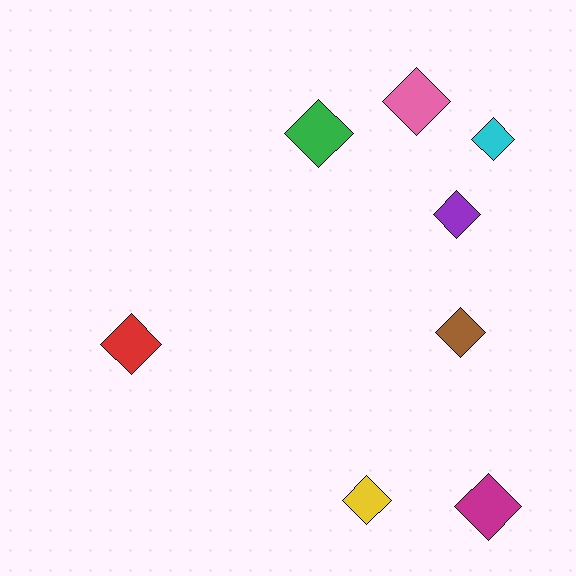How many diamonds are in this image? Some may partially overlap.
There are 8 diamonds.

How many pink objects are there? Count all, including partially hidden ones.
There is 1 pink object.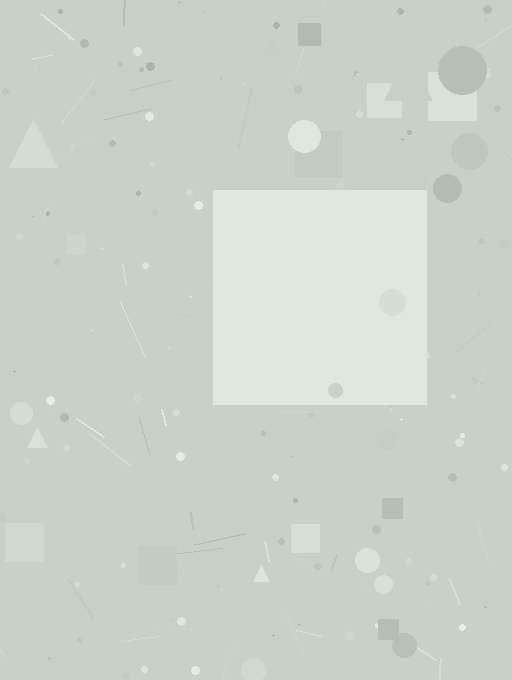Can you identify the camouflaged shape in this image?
The camouflaged shape is a square.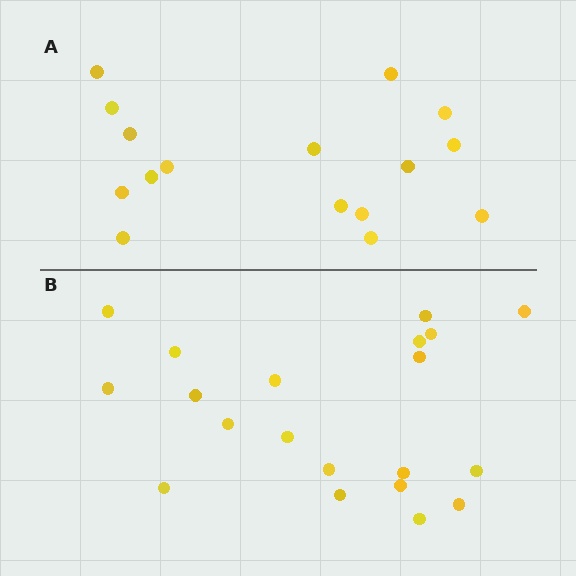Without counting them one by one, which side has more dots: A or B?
Region B (the bottom region) has more dots.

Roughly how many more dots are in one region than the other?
Region B has about 4 more dots than region A.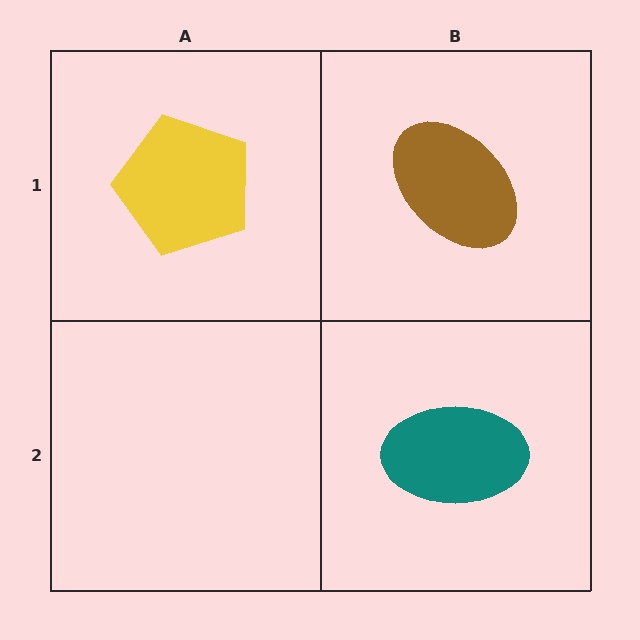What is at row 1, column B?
A brown ellipse.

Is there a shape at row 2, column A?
No, that cell is empty.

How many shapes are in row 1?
2 shapes.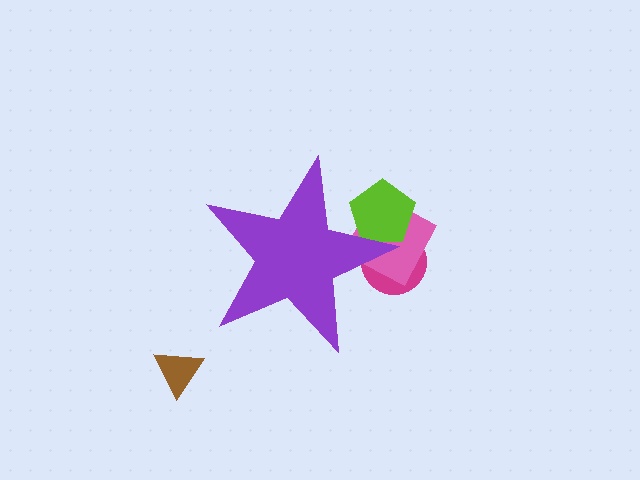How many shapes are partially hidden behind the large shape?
3 shapes are partially hidden.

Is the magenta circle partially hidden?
Yes, the magenta circle is partially hidden behind the purple star.